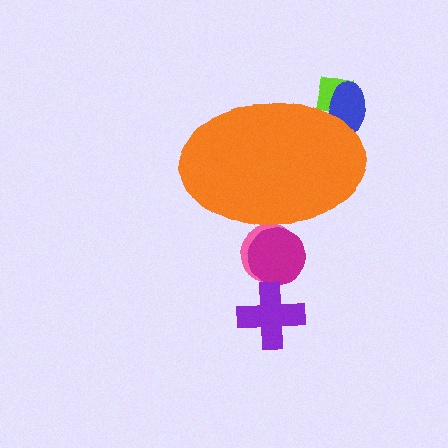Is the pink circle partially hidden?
Yes, the pink circle is partially hidden behind the orange ellipse.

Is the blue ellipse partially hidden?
Yes, the blue ellipse is partially hidden behind the orange ellipse.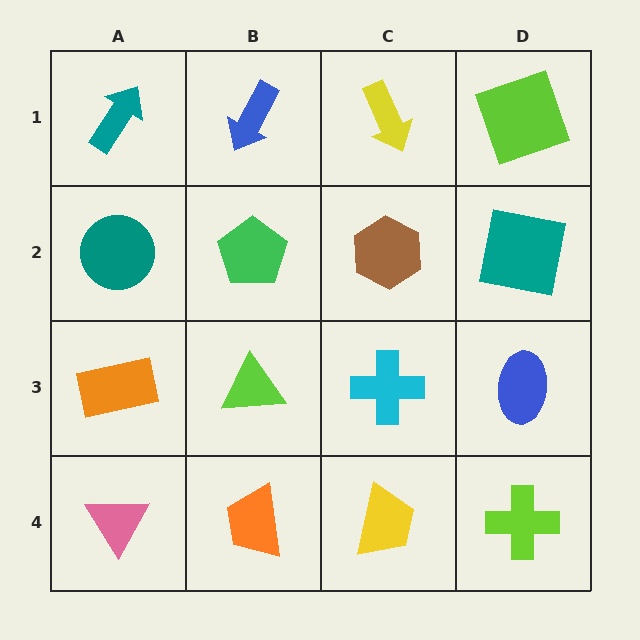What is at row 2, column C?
A brown hexagon.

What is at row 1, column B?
A blue arrow.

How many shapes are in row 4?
4 shapes.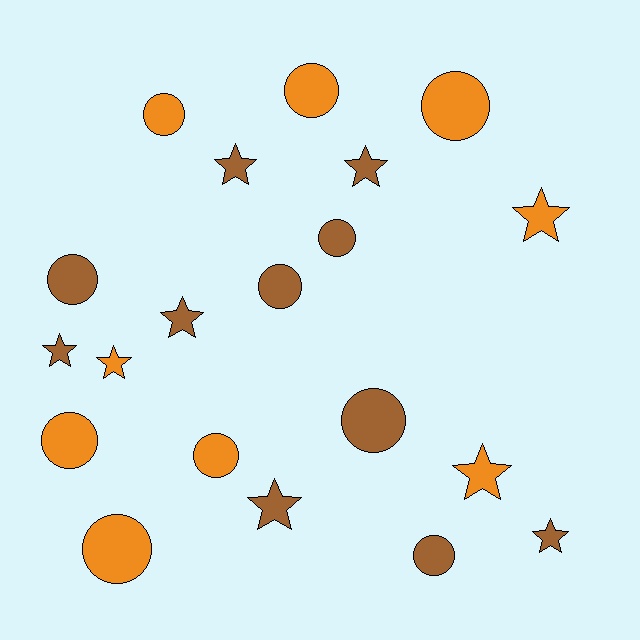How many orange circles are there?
There are 6 orange circles.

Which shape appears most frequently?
Circle, with 11 objects.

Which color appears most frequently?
Brown, with 11 objects.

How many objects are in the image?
There are 20 objects.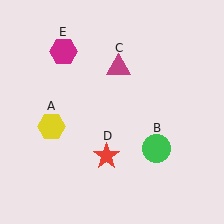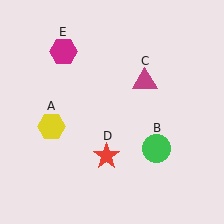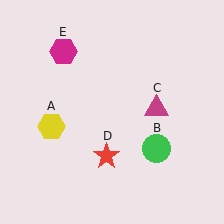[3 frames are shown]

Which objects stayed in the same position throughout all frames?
Yellow hexagon (object A) and green circle (object B) and red star (object D) and magenta hexagon (object E) remained stationary.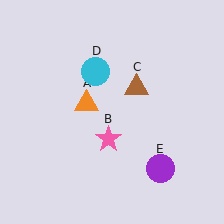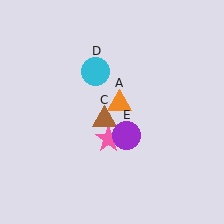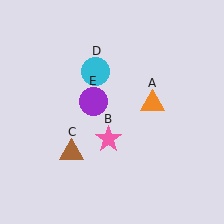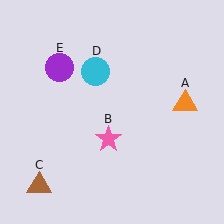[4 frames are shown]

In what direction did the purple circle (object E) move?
The purple circle (object E) moved up and to the left.